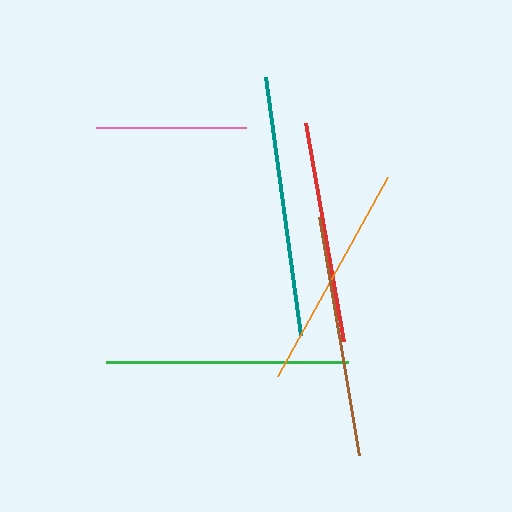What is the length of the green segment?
The green segment is approximately 242 pixels long.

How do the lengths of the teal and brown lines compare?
The teal and brown lines are approximately the same length.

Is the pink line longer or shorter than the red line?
The red line is longer than the pink line.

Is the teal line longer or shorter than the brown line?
The teal line is longer than the brown line.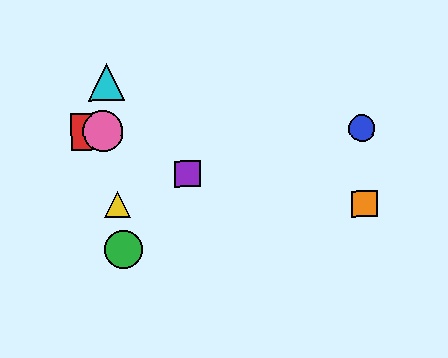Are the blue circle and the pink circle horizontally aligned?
Yes, both are at y≈128.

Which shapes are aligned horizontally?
The red square, the blue circle, the pink circle are aligned horizontally.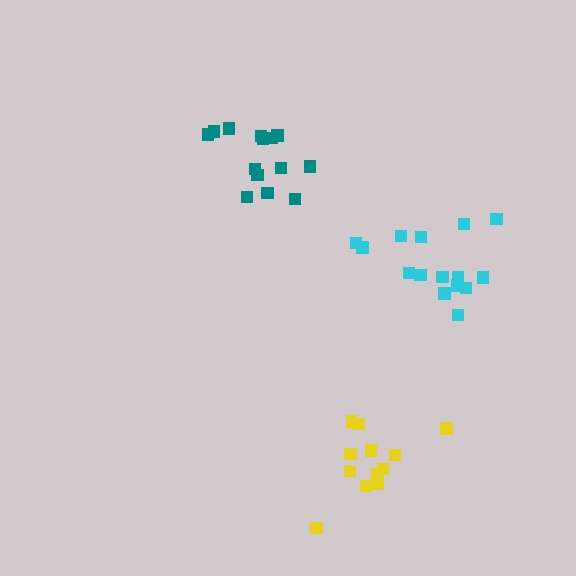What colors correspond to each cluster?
The clusters are colored: yellow, teal, cyan.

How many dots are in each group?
Group 1: 12 dots, Group 2: 14 dots, Group 3: 15 dots (41 total).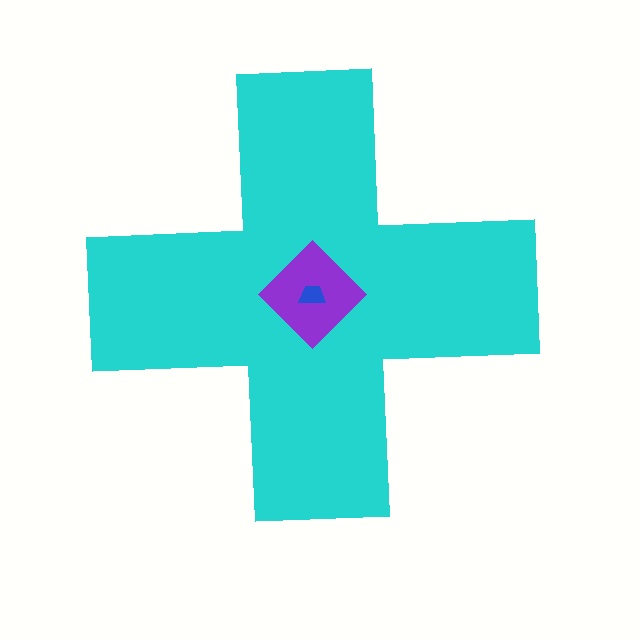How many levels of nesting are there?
3.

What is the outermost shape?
The cyan cross.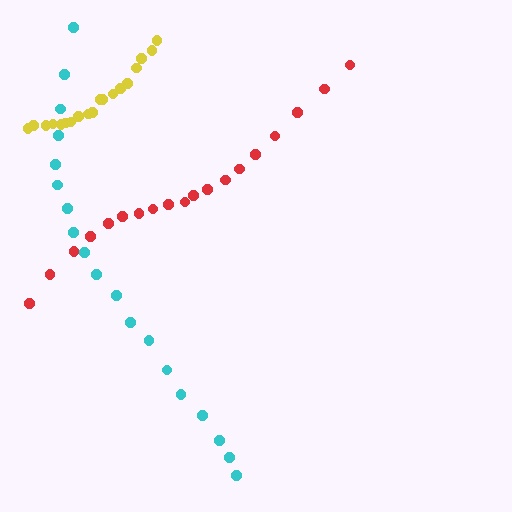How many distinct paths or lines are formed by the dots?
There are 3 distinct paths.